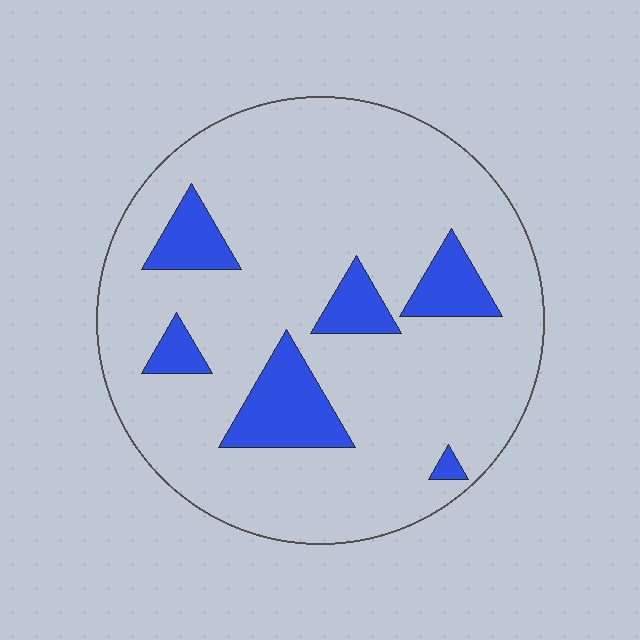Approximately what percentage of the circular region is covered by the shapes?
Approximately 15%.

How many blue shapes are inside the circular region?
6.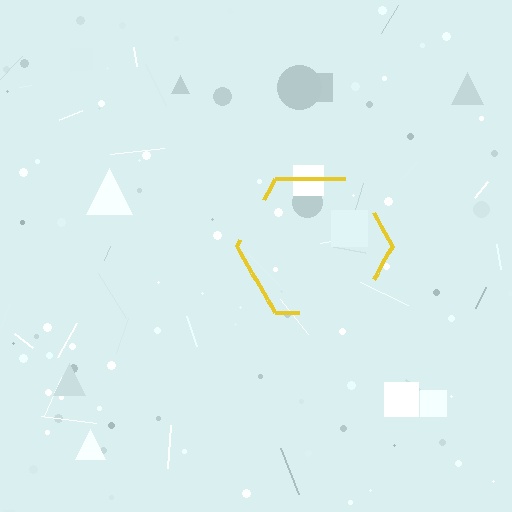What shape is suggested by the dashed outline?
The dashed outline suggests a hexagon.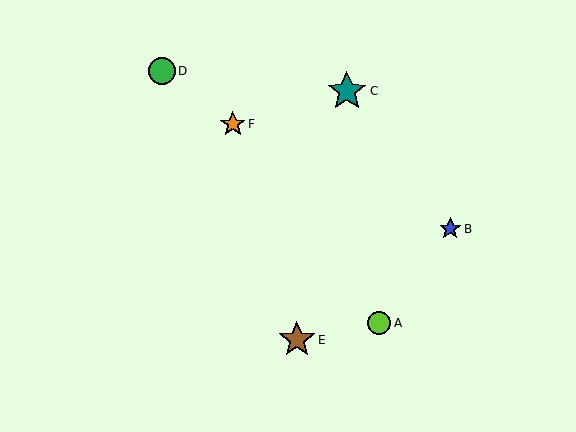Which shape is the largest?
The teal star (labeled C) is the largest.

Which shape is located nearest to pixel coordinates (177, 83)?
The green circle (labeled D) at (162, 71) is nearest to that location.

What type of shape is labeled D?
Shape D is a green circle.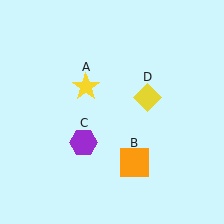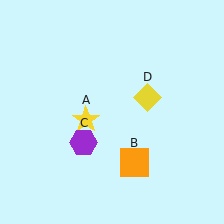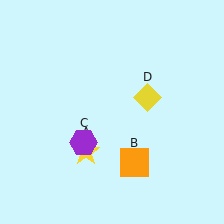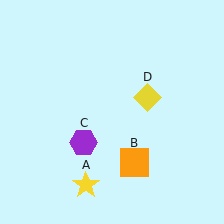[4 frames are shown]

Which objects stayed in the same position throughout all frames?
Orange square (object B) and purple hexagon (object C) and yellow diamond (object D) remained stationary.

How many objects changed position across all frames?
1 object changed position: yellow star (object A).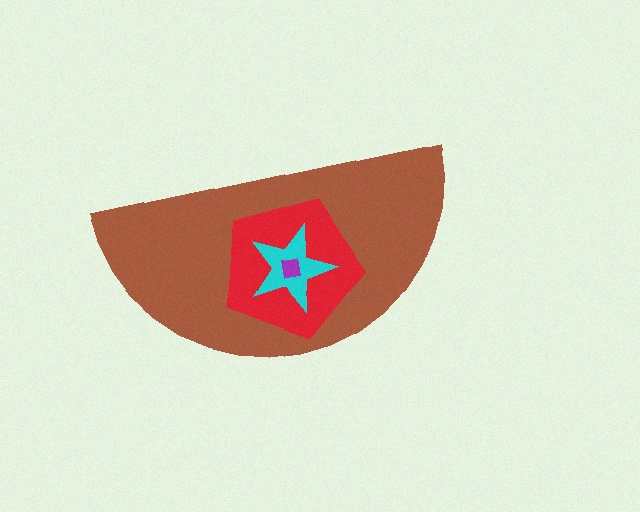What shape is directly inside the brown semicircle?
The red pentagon.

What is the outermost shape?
The brown semicircle.